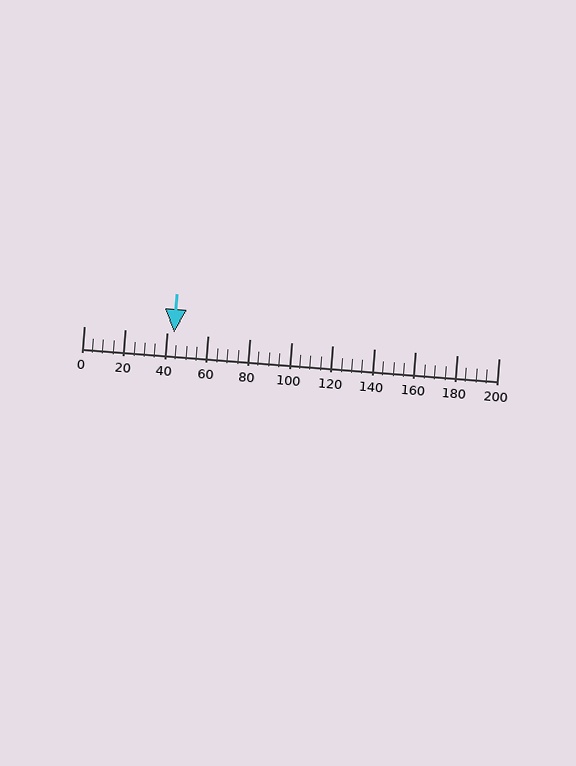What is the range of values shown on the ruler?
The ruler shows values from 0 to 200.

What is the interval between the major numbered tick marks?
The major tick marks are spaced 20 units apart.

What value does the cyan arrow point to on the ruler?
The cyan arrow points to approximately 43.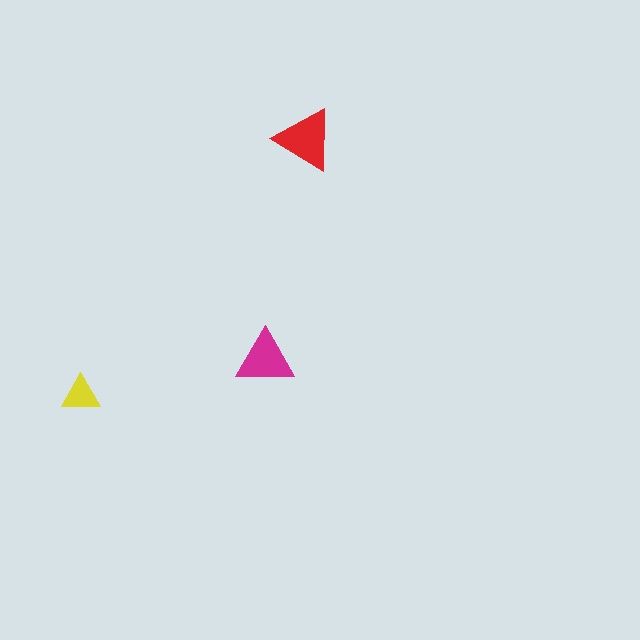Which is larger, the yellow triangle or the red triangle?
The red one.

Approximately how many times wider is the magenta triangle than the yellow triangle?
About 1.5 times wider.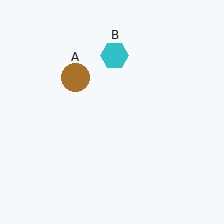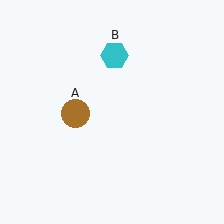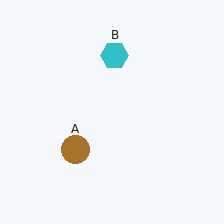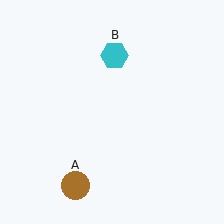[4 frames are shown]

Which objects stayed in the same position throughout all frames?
Cyan hexagon (object B) remained stationary.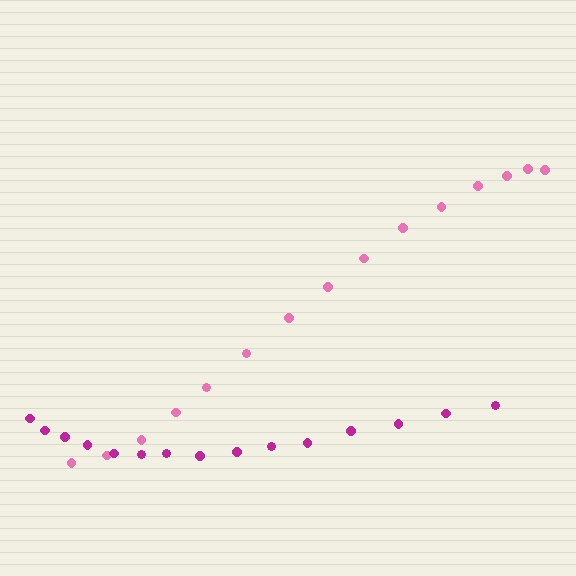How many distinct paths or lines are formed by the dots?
There are 2 distinct paths.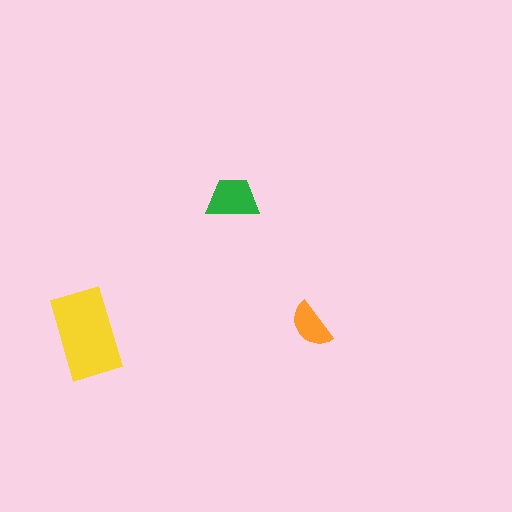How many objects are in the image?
There are 3 objects in the image.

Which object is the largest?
The yellow rectangle.